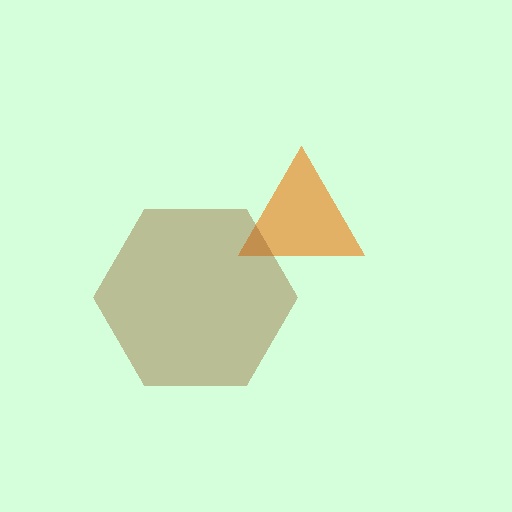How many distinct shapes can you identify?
There are 2 distinct shapes: an orange triangle, a brown hexagon.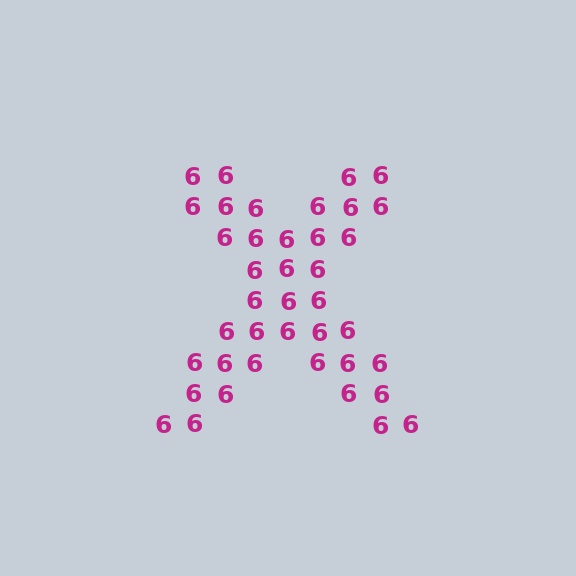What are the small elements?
The small elements are digit 6's.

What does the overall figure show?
The overall figure shows the letter X.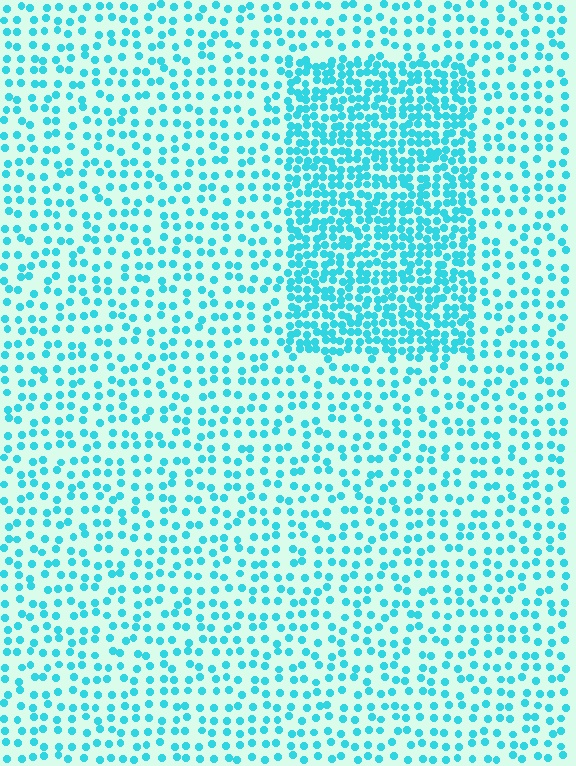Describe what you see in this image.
The image contains small cyan elements arranged at two different densities. A rectangle-shaped region is visible where the elements are more densely packed than the surrounding area.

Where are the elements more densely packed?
The elements are more densely packed inside the rectangle boundary.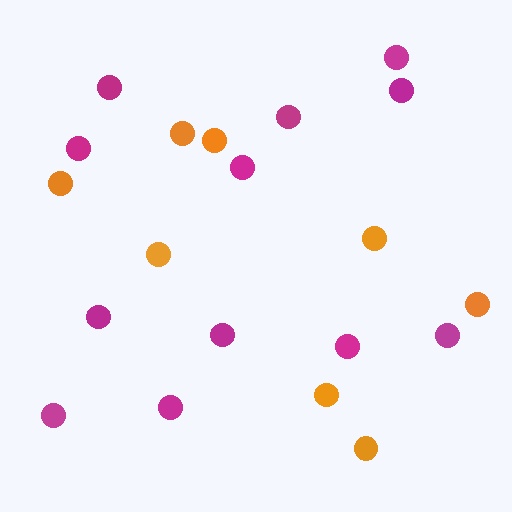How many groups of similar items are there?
There are 2 groups: one group of magenta circles (12) and one group of orange circles (8).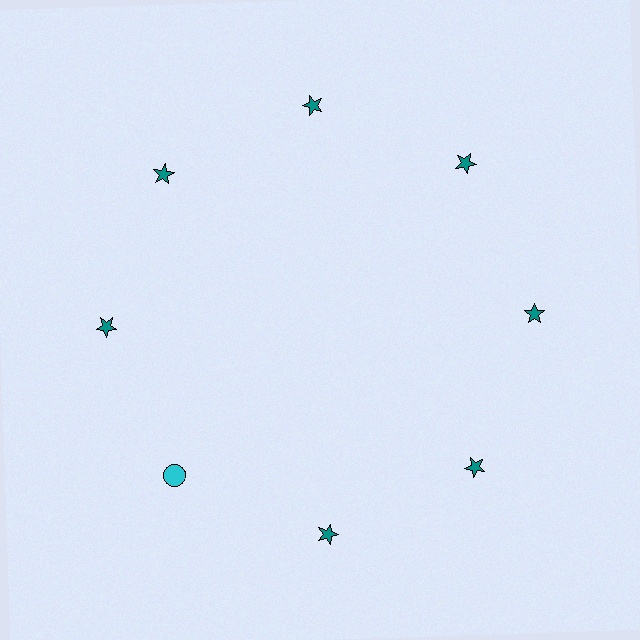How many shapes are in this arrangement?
There are 8 shapes arranged in a ring pattern.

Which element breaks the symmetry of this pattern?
The cyan circle at roughly the 8 o'clock position breaks the symmetry. All other shapes are teal stars.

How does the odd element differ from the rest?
It differs in both color (cyan instead of teal) and shape (circle instead of star).